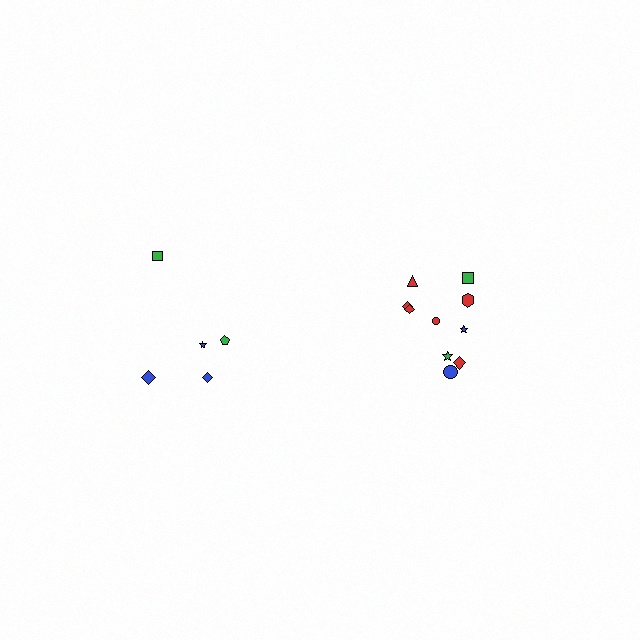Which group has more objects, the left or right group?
The right group.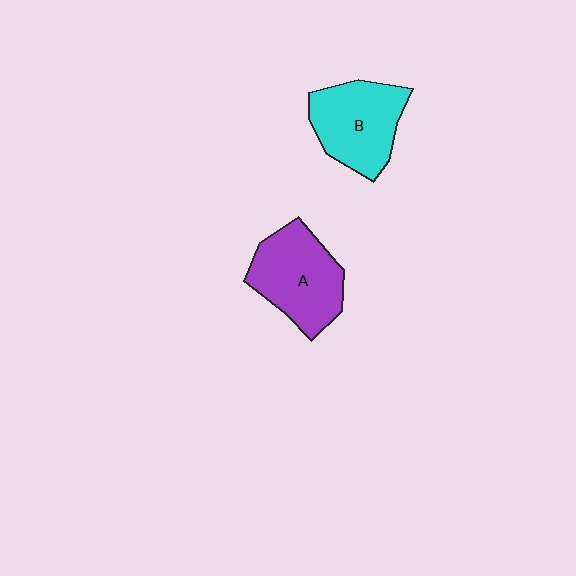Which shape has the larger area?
Shape A (purple).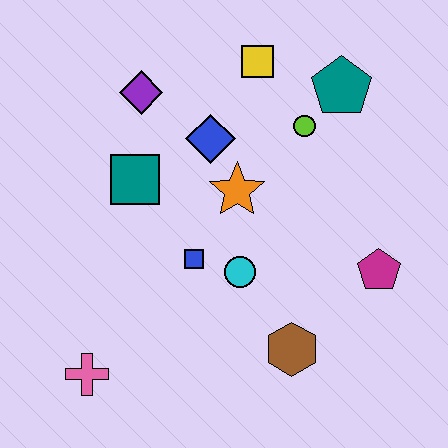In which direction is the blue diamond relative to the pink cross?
The blue diamond is above the pink cross.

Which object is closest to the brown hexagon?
The cyan circle is closest to the brown hexagon.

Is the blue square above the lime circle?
No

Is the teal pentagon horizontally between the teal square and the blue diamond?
No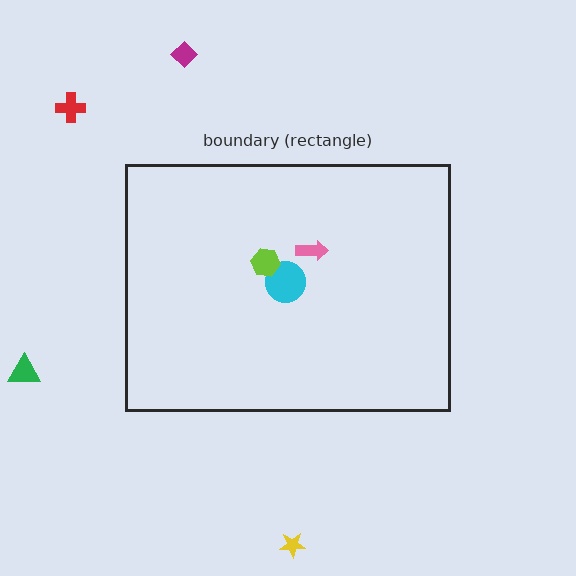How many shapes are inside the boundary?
3 inside, 4 outside.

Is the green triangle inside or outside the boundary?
Outside.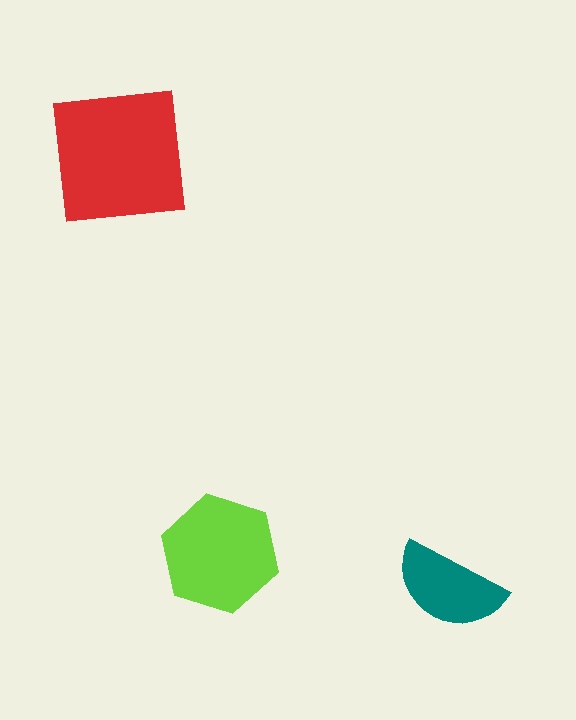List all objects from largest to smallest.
The red square, the lime hexagon, the teal semicircle.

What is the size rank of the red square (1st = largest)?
1st.